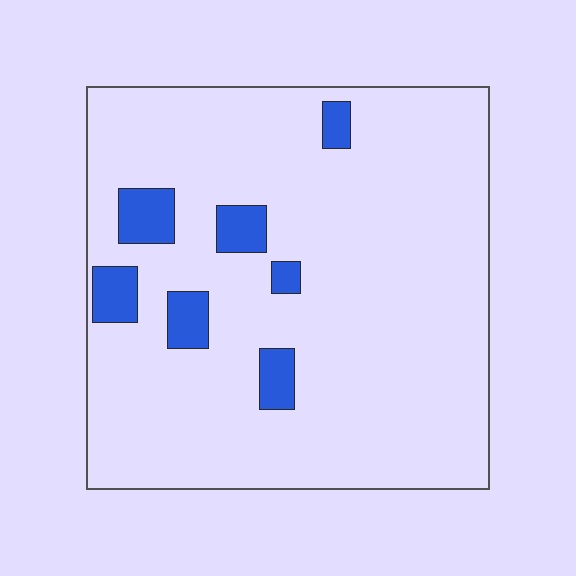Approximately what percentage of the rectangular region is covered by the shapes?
Approximately 10%.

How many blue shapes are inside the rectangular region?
7.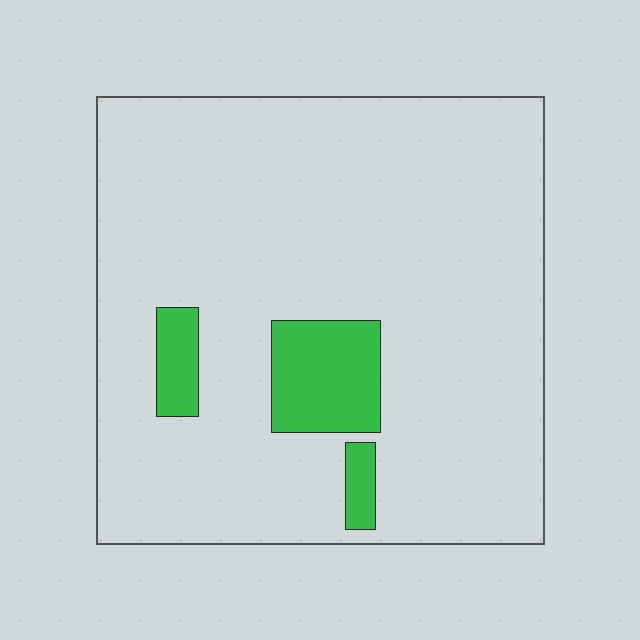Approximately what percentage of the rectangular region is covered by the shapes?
Approximately 10%.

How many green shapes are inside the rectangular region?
3.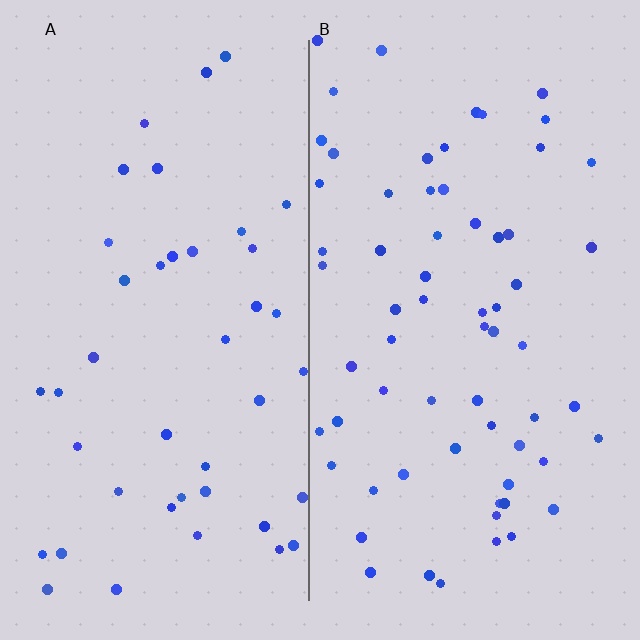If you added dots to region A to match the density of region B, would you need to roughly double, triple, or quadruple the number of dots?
Approximately double.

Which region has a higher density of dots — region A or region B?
B (the right).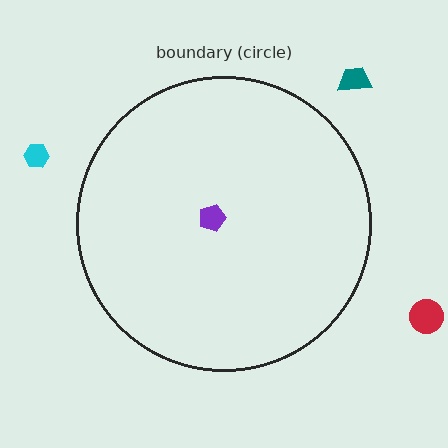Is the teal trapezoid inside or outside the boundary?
Outside.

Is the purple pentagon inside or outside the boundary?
Inside.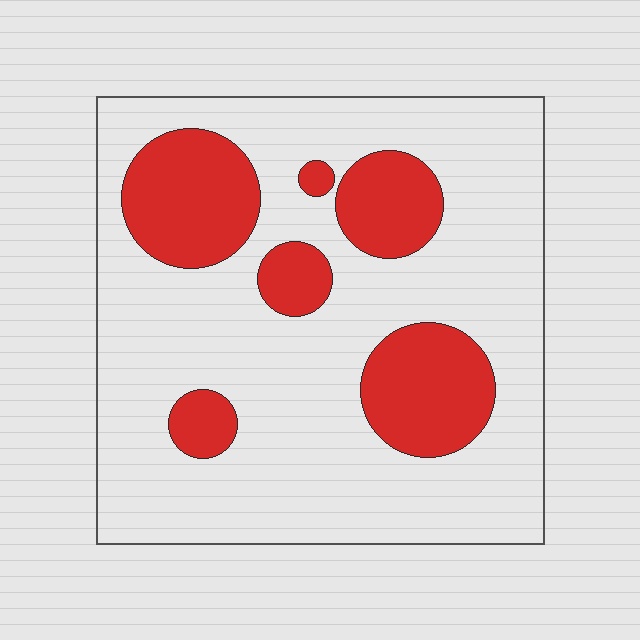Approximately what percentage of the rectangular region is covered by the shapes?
Approximately 25%.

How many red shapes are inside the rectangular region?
6.